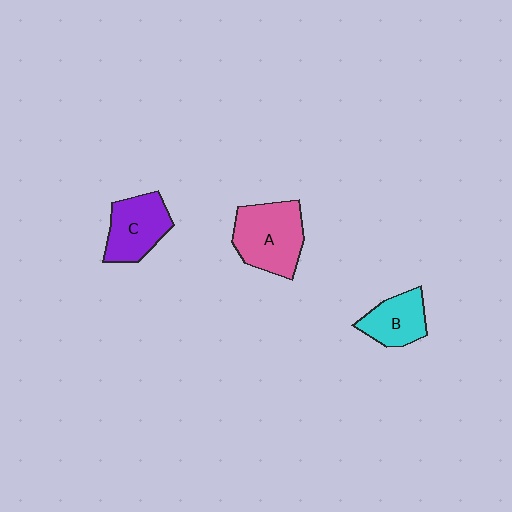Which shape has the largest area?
Shape A (pink).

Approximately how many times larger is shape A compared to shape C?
Approximately 1.3 times.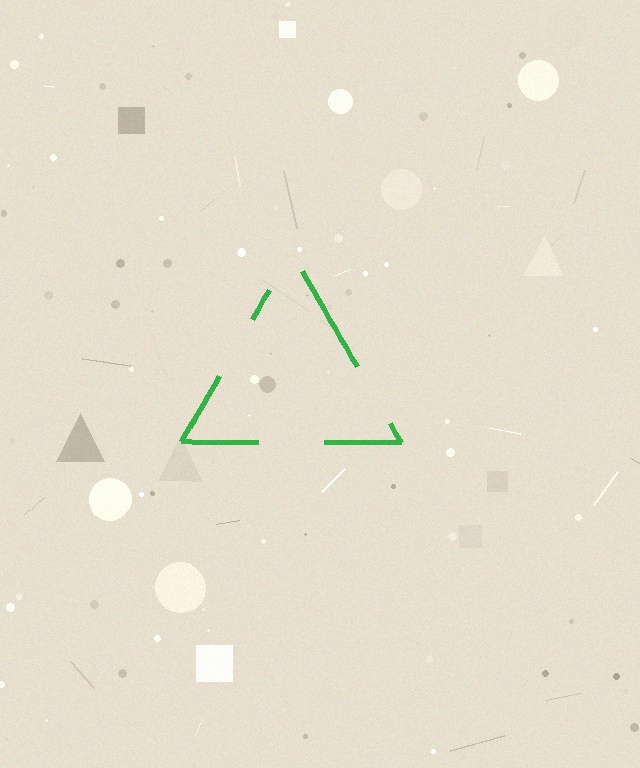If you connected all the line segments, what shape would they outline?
They would outline a triangle.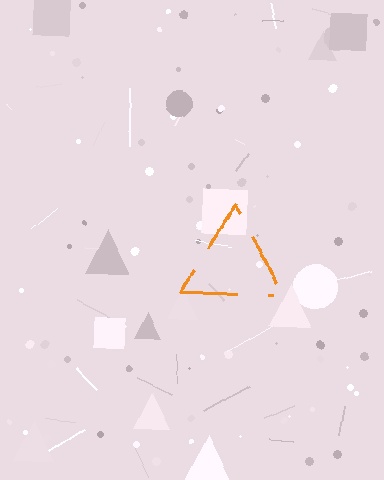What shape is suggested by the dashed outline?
The dashed outline suggests a triangle.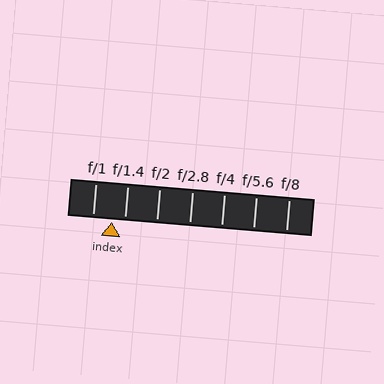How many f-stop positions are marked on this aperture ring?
There are 7 f-stop positions marked.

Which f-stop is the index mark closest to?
The index mark is closest to f/1.4.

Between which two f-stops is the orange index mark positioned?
The index mark is between f/1 and f/1.4.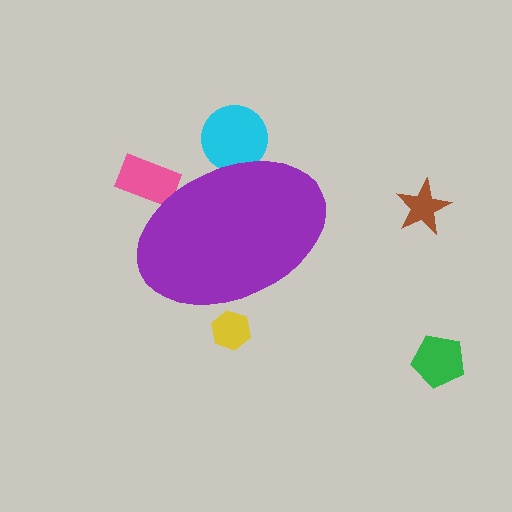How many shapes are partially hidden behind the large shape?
3 shapes are partially hidden.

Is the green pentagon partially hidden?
No, the green pentagon is fully visible.